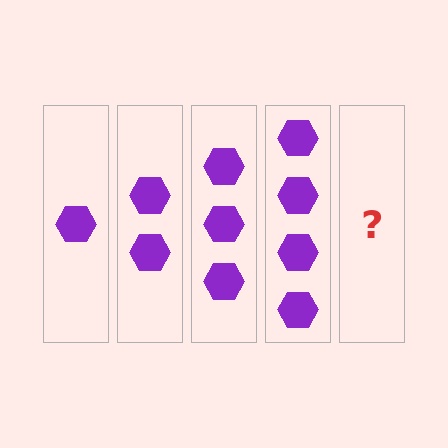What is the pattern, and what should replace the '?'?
The pattern is that each step adds one more hexagon. The '?' should be 5 hexagons.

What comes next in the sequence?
The next element should be 5 hexagons.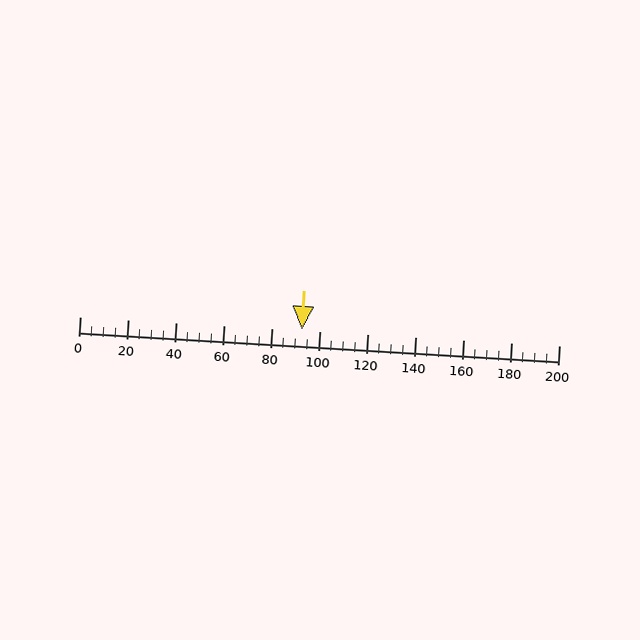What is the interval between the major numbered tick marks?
The major tick marks are spaced 20 units apart.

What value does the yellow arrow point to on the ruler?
The yellow arrow points to approximately 93.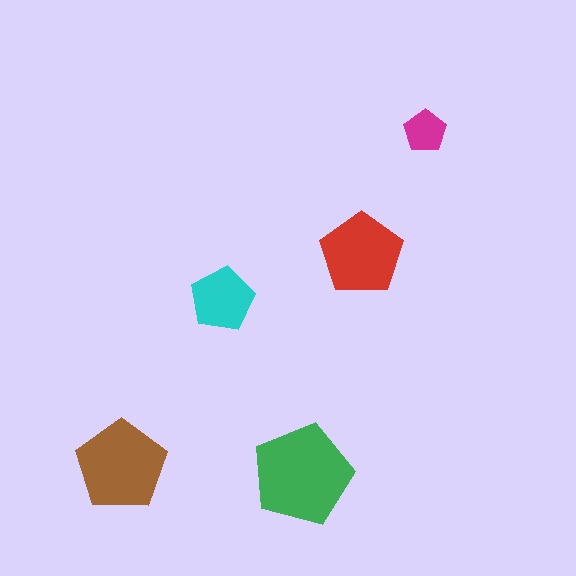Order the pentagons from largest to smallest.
the green one, the brown one, the red one, the cyan one, the magenta one.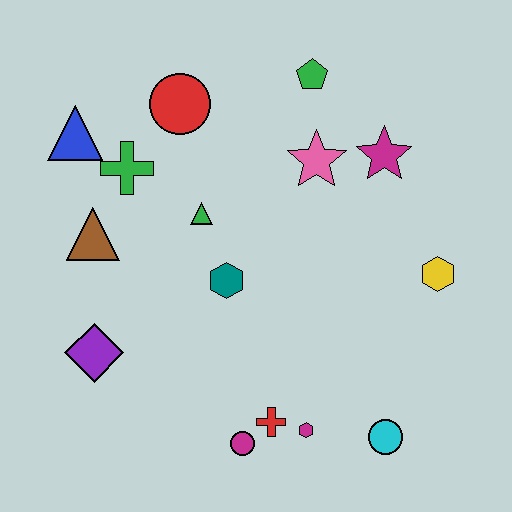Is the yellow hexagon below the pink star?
Yes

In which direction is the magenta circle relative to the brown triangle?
The magenta circle is below the brown triangle.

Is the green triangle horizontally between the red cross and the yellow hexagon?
No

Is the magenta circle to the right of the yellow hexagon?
No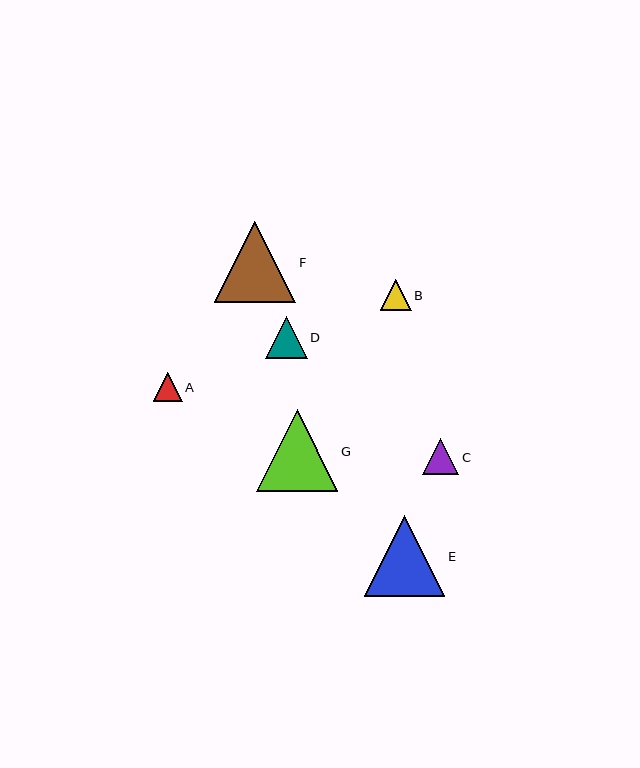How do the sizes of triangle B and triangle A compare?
Triangle B and triangle A are approximately the same size.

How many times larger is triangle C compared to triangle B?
Triangle C is approximately 1.2 times the size of triangle B.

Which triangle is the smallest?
Triangle A is the smallest with a size of approximately 29 pixels.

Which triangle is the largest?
Triangle G is the largest with a size of approximately 81 pixels.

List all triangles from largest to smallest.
From largest to smallest: G, F, E, D, C, B, A.